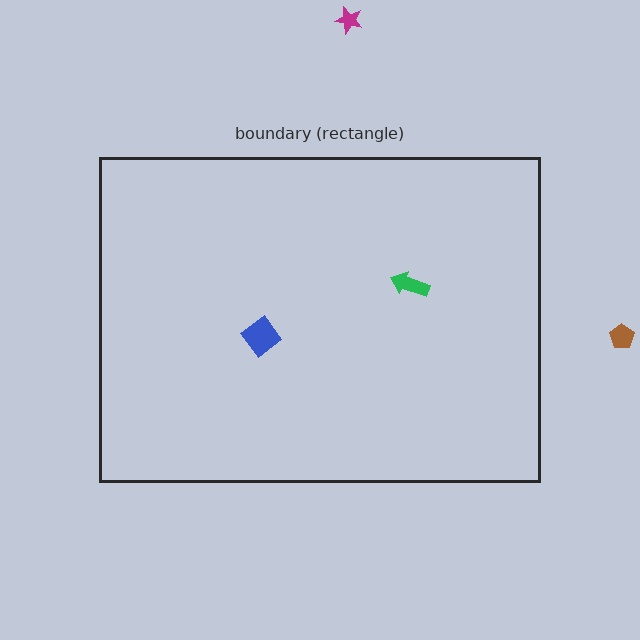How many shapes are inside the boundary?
2 inside, 2 outside.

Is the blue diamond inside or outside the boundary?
Inside.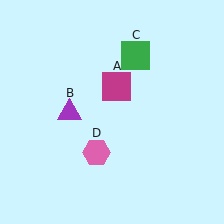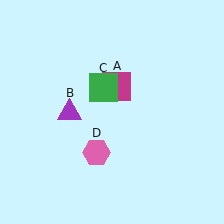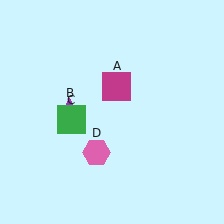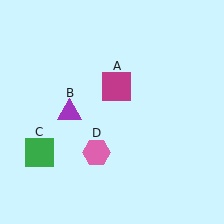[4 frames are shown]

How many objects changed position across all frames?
1 object changed position: green square (object C).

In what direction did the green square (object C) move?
The green square (object C) moved down and to the left.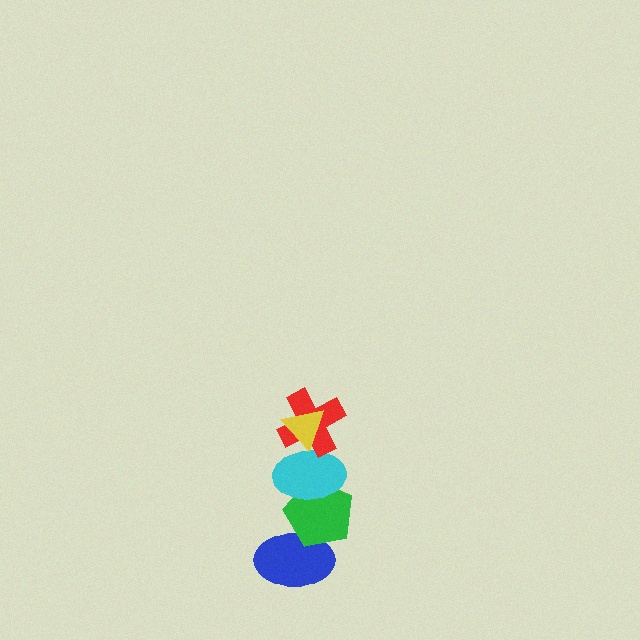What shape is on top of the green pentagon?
The cyan ellipse is on top of the green pentagon.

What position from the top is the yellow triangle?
The yellow triangle is 1st from the top.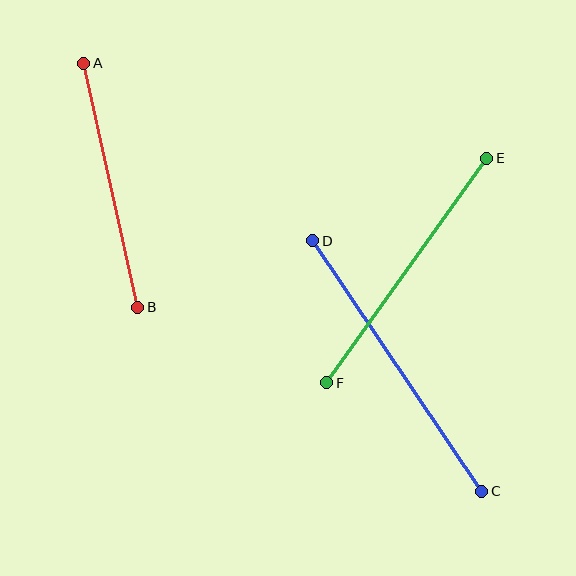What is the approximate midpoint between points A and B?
The midpoint is at approximately (111, 185) pixels.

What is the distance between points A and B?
The distance is approximately 249 pixels.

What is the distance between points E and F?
The distance is approximately 275 pixels.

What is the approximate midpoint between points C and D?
The midpoint is at approximately (397, 366) pixels.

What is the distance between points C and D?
The distance is approximately 302 pixels.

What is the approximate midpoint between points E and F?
The midpoint is at approximately (407, 270) pixels.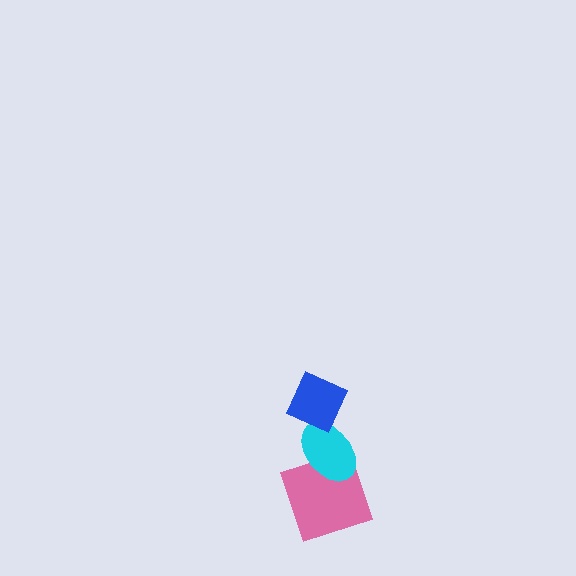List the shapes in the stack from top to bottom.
From top to bottom: the blue diamond, the cyan ellipse, the pink square.